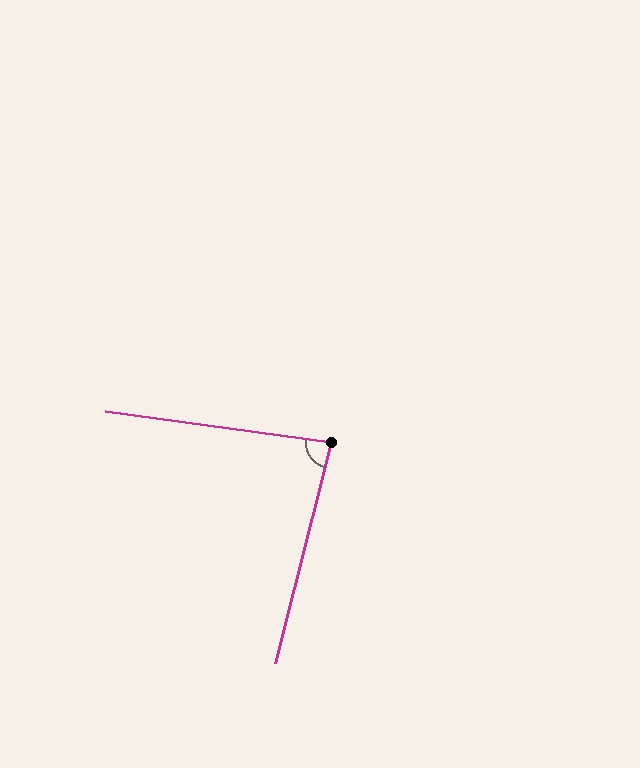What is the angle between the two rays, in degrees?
Approximately 84 degrees.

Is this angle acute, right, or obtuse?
It is acute.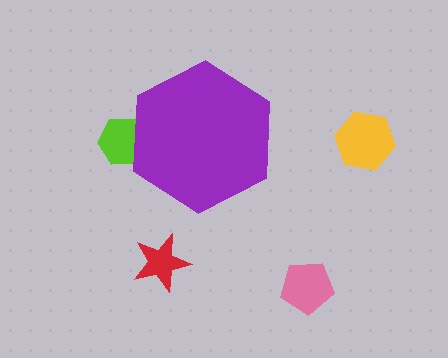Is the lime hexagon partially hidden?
Yes, the lime hexagon is partially hidden behind the purple hexagon.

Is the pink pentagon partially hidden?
No, the pink pentagon is fully visible.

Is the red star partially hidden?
No, the red star is fully visible.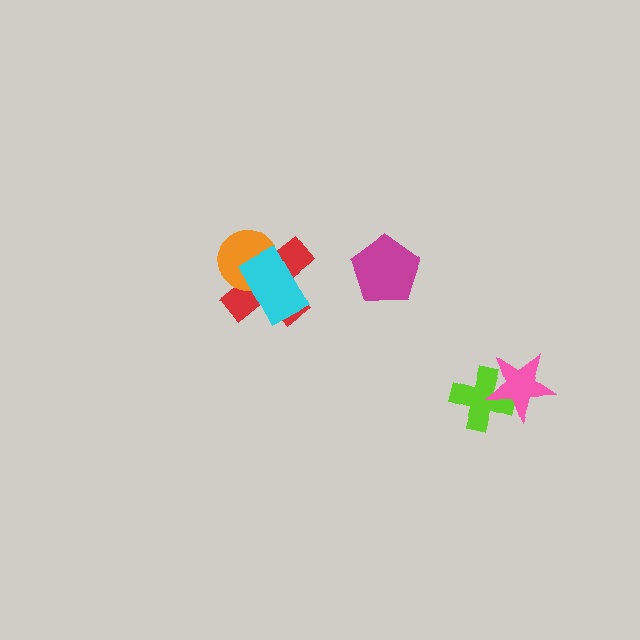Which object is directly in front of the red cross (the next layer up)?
The orange circle is directly in front of the red cross.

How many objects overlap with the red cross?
2 objects overlap with the red cross.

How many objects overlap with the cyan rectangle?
2 objects overlap with the cyan rectangle.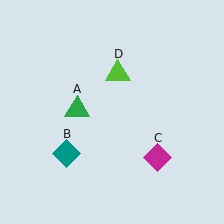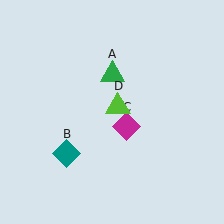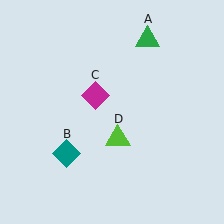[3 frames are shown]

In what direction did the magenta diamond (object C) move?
The magenta diamond (object C) moved up and to the left.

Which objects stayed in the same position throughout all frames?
Teal diamond (object B) remained stationary.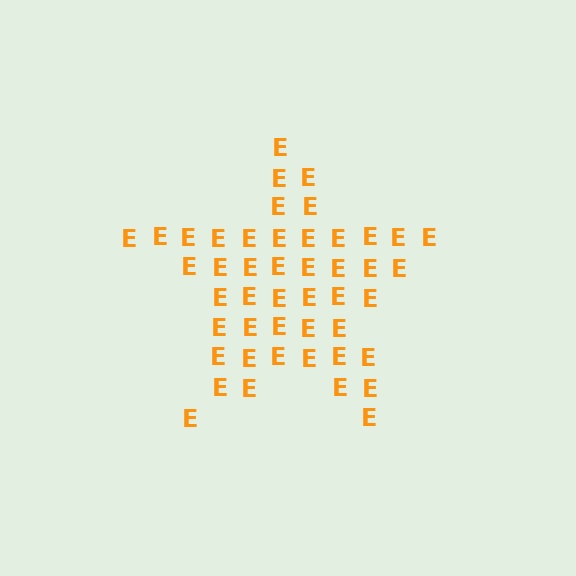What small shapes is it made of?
It is made of small letter E's.